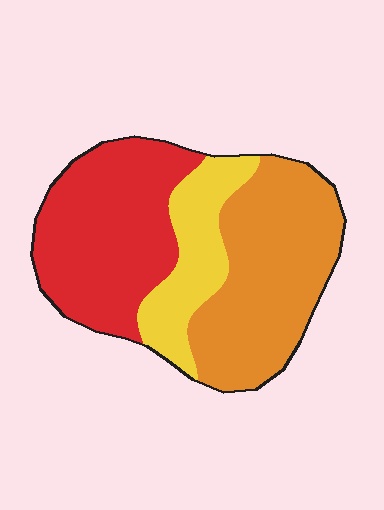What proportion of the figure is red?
Red covers around 40% of the figure.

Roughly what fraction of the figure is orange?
Orange covers 41% of the figure.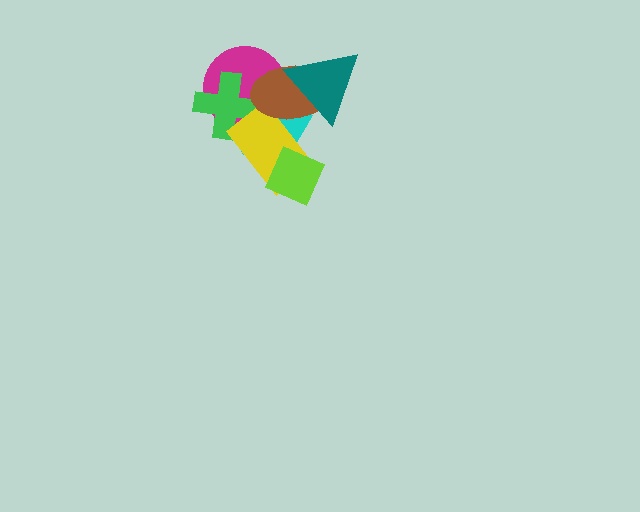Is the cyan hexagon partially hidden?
Yes, it is partially covered by another shape.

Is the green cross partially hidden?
Yes, it is partially covered by another shape.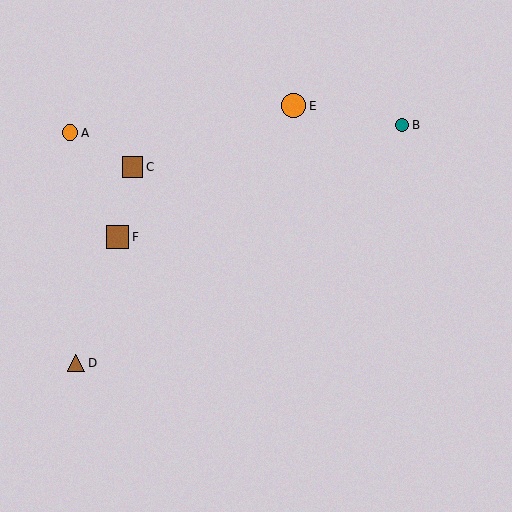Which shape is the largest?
The orange circle (labeled E) is the largest.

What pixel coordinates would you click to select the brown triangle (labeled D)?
Click at (76, 363) to select the brown triangle D.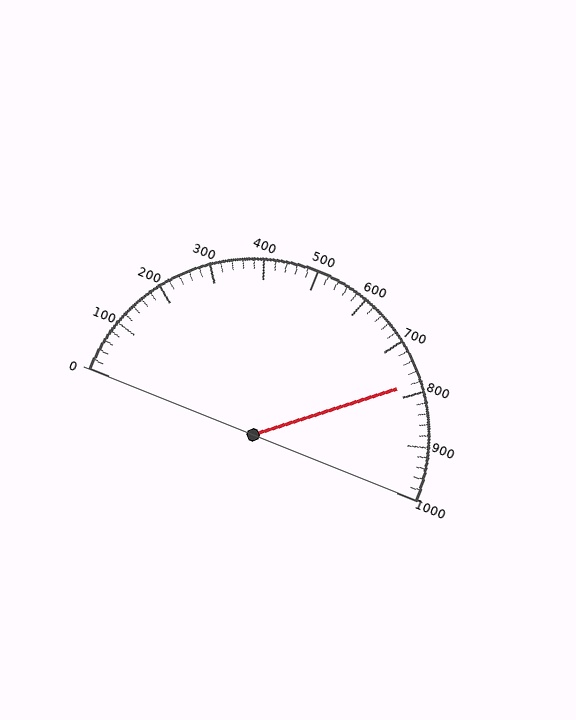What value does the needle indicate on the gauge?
The needle indicates approximately 780.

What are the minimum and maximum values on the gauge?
The gauge ranges from 0 to 1000.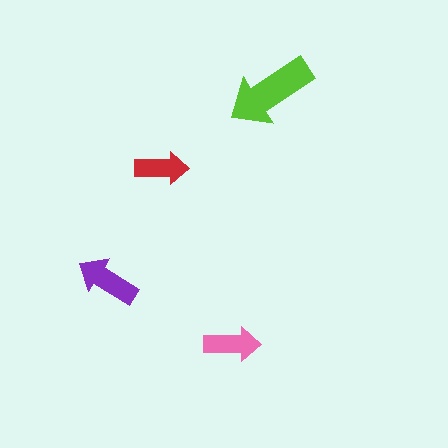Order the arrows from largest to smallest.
the lime one, the purple one, the pink one, the red one.